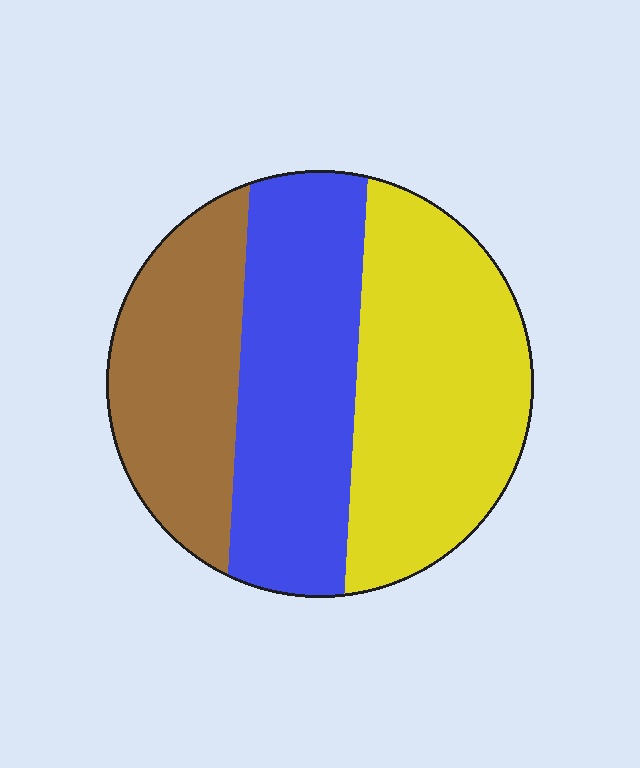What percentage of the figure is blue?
Blue takes up about one third (1/3) of the figure.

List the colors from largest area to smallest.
From largest to smallest: yellow, blue, brown.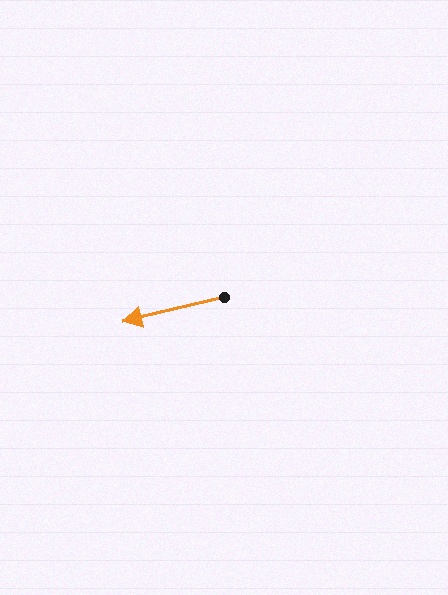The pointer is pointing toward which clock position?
Roughly 9 o'clock.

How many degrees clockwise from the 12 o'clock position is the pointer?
Approximately 257 degrees.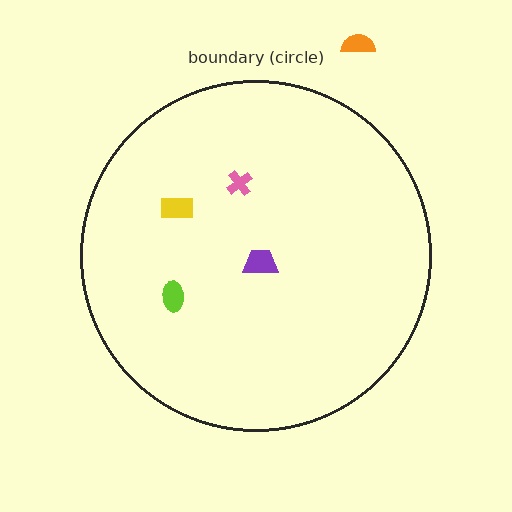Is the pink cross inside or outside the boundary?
Inside.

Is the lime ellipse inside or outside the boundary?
Inside.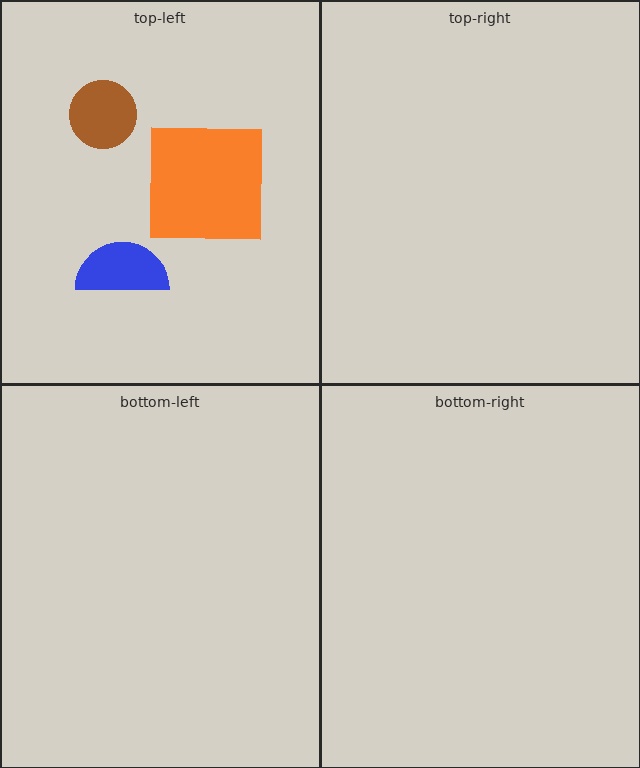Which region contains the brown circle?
The top-left region.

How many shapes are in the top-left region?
3.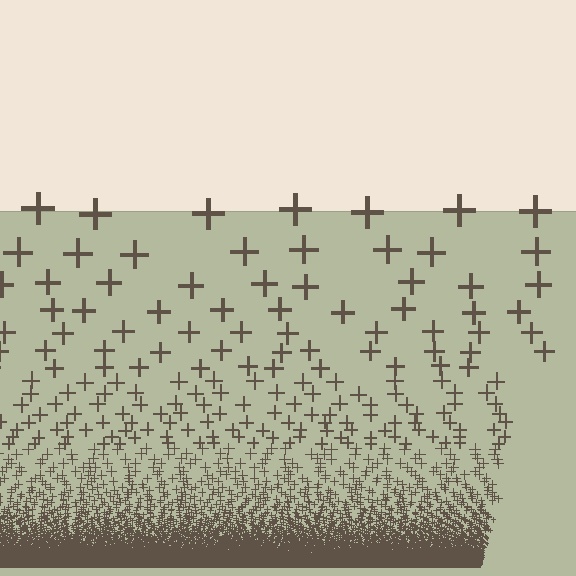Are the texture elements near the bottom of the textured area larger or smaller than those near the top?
Smaller. The gradient is inverted — elements near the bottom are smaller and denser.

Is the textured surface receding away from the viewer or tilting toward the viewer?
The surface appears to tilt toward the viewer. Texture elements get larger and sparser toward the top.